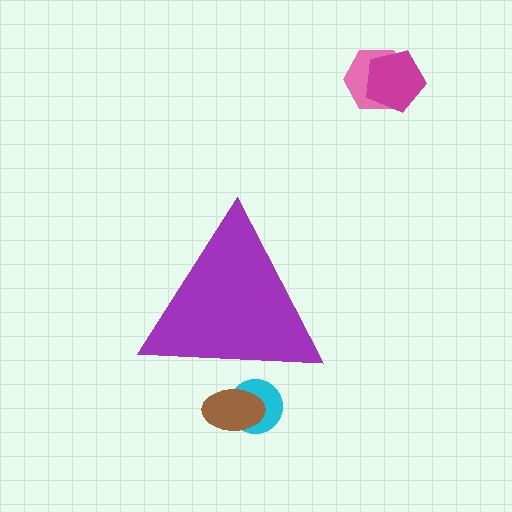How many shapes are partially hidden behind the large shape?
2 shapes are partially hidden.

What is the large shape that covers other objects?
A purple triangle.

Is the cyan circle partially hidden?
Yes, the cyan circle is partially hidden behind the purple triangle.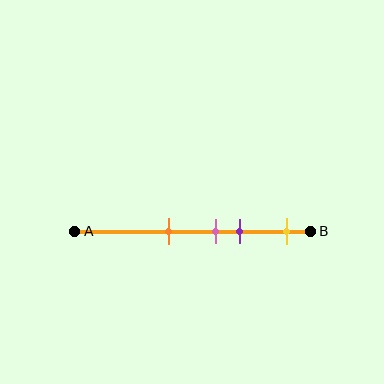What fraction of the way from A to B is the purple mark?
The purple mark is approximately 70% (0.7) of the way from A to B.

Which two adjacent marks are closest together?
The pink and purple marks are the closest adjacent pair.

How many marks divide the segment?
There are 4 marks dividing the segment.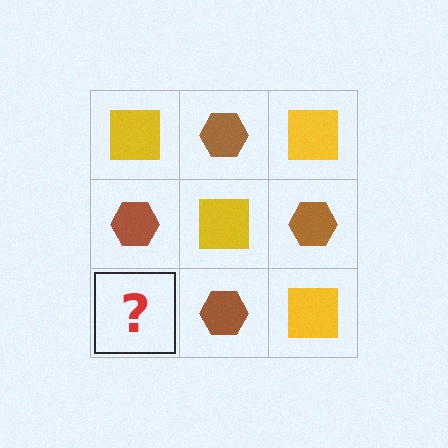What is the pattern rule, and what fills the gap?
The rule is that it alternates yellow square and brown hexagon in a checkerboard pattern. The gap should be filled with a yellow square.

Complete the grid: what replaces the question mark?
The question mark should be replaced with a yellow square.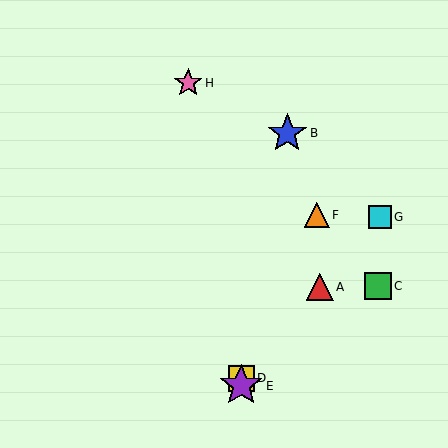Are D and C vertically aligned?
No, D is at x≈241 and C is at x≈378.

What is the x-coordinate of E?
Object E is at x≈241.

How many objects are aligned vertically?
2 objects (D, E) are aligned vertically.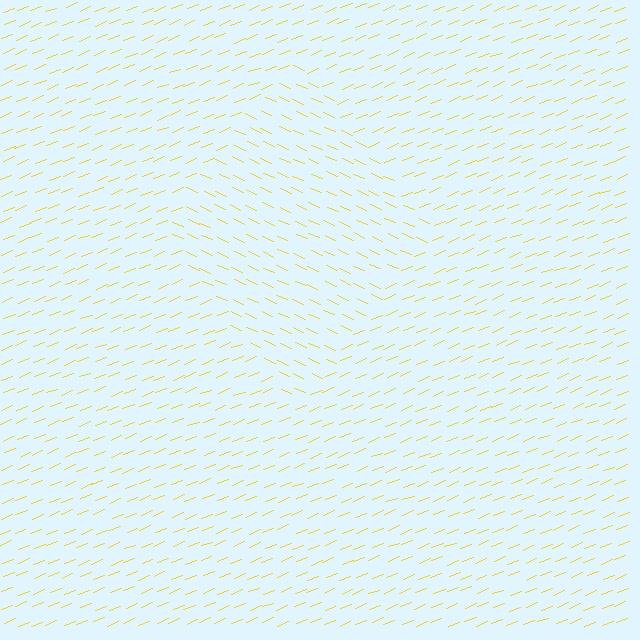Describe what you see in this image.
The image is filled with small yellow line segments. A diamond region in the image has lines oriented differently from the surrounding lines, creating a visible texture boundary.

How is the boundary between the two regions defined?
The boundary is defined purely by a change in line orientation (approximately 45 degrees difference). All lines are the same color and thickness.